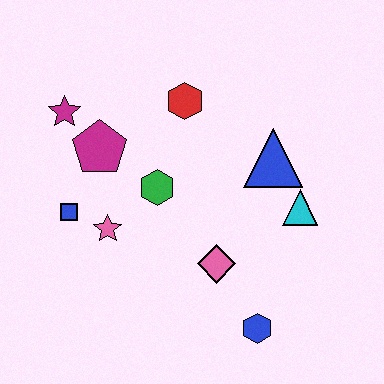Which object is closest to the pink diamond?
The blue hexagon is closest to the pink diamond.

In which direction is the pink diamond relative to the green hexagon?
The pink diamond is below the green hexagon.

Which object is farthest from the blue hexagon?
The magenta star is farthest from the blue hexagon.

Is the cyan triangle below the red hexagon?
Yes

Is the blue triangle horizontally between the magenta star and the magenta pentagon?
No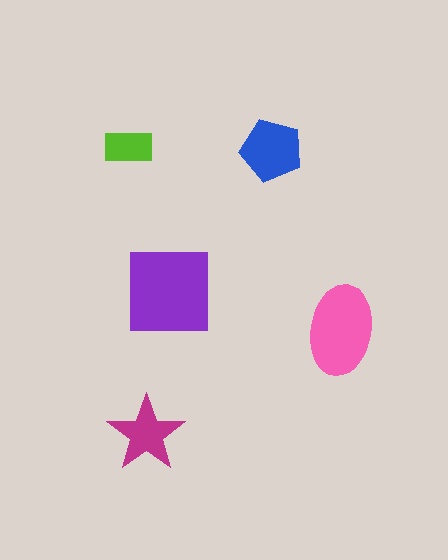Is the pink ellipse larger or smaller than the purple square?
Smaller.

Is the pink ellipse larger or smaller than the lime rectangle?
Larger.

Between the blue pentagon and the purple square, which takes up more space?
The purple square.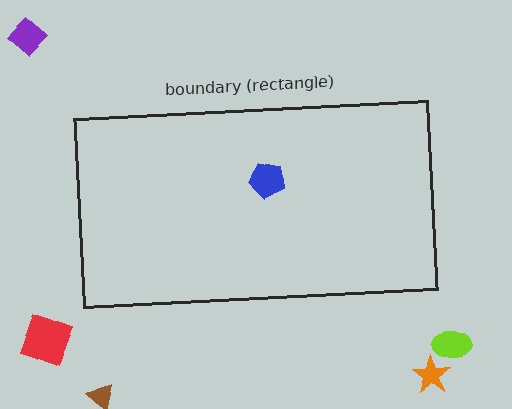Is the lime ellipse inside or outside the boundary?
Outside.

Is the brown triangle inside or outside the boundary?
Outside.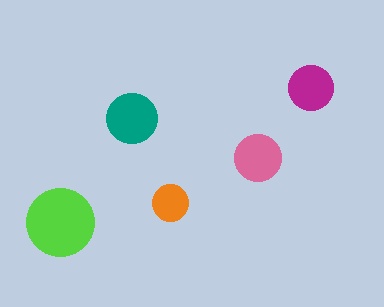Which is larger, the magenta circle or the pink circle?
The pink one.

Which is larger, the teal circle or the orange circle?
The teal one.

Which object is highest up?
The magenta circle is topmost.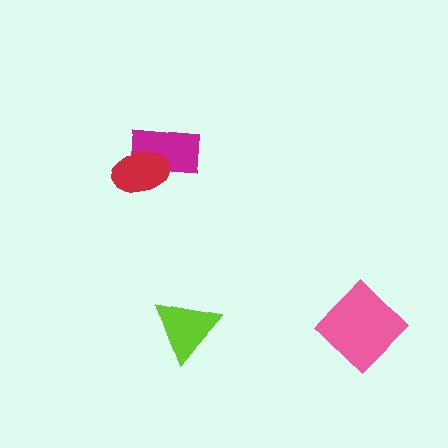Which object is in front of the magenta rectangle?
The red ellipse is in front of the magenta rectangle.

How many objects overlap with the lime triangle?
0 objects overlap with the lime triangle.